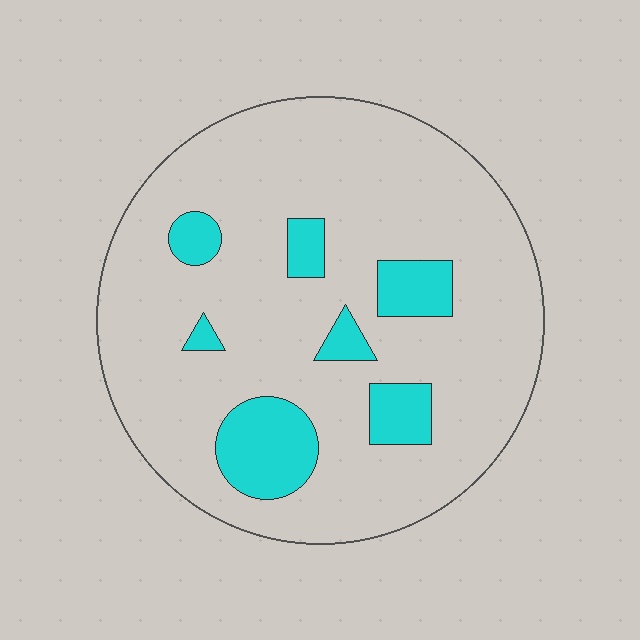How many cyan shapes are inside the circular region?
7.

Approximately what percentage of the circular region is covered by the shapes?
Approximately 15%.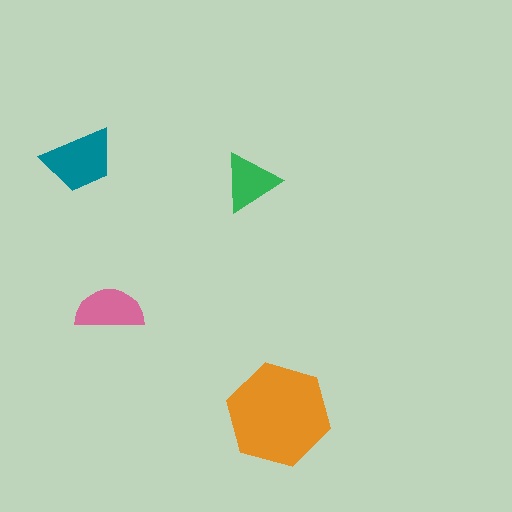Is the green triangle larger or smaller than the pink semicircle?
Smaller.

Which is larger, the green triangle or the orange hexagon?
The orange hexagon.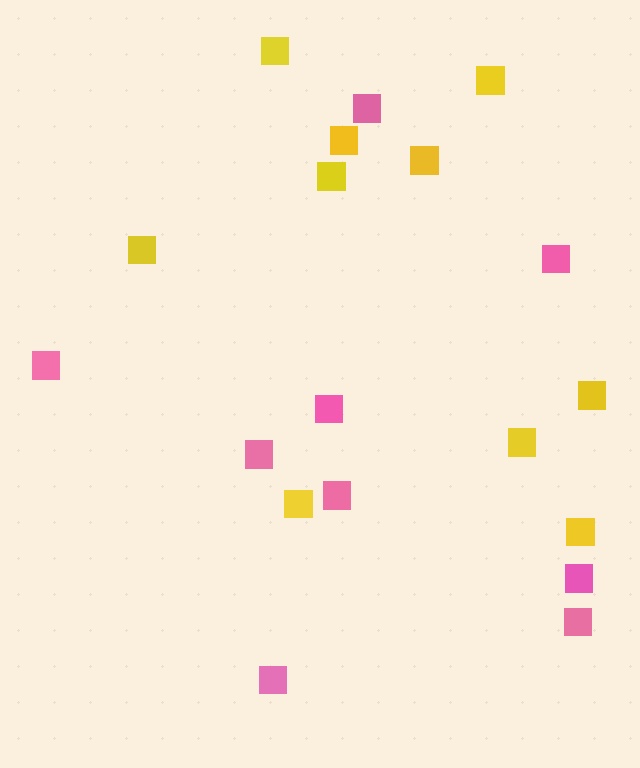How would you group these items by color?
There are 2 groups: one group of pink squares (9) and one group of yellow squares (10).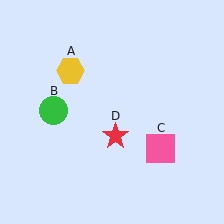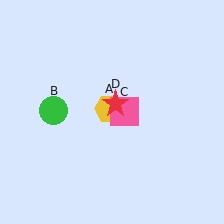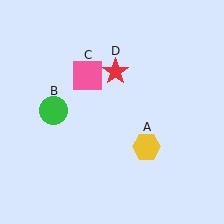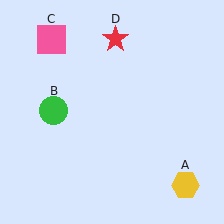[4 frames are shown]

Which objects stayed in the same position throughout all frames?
Green circle (object B) remained stationary.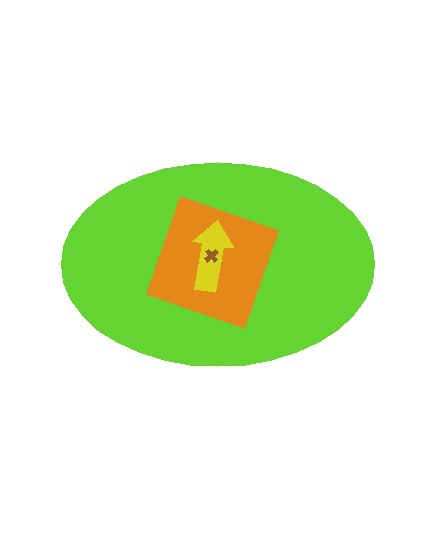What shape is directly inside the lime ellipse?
The orange square.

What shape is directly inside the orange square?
The yellow arrow.